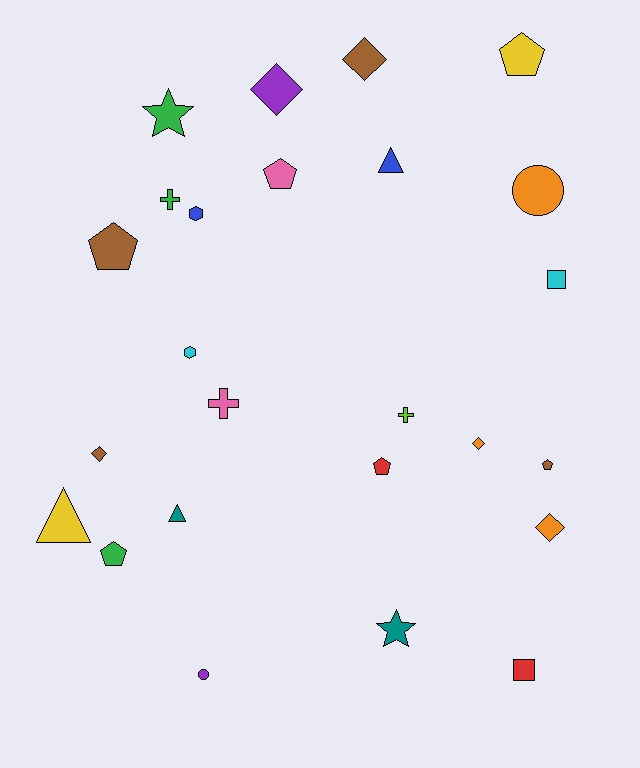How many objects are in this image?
There are 25 objects.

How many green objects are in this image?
There are 3 green objects.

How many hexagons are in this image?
There are 2 hexagons.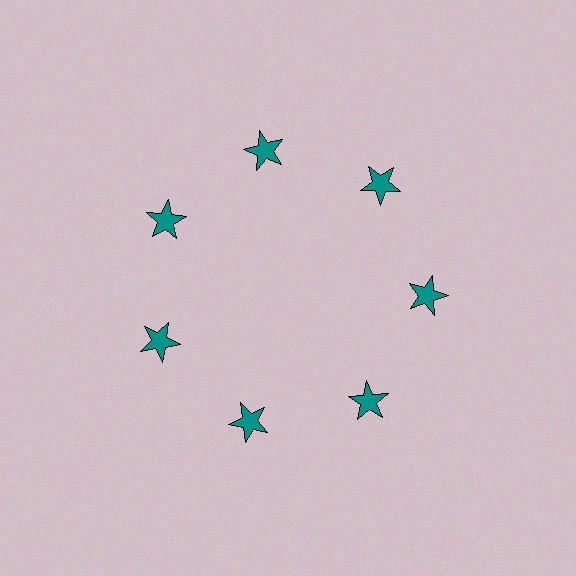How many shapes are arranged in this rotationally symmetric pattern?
There are 7 shapes, arranged in 7 groups of 1.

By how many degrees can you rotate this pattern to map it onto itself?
The pattern maps onto itself every 51 degrees of rotation.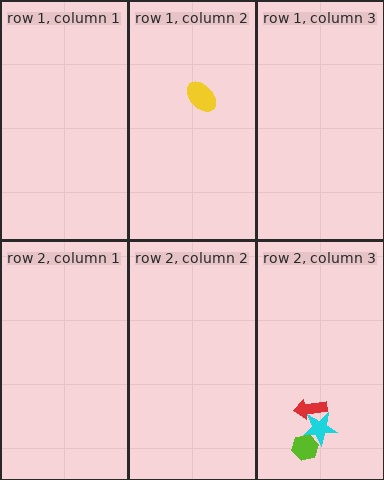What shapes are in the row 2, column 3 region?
The cyan star, the red arrow, the lime hexagon.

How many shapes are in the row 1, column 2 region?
1.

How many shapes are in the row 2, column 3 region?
3.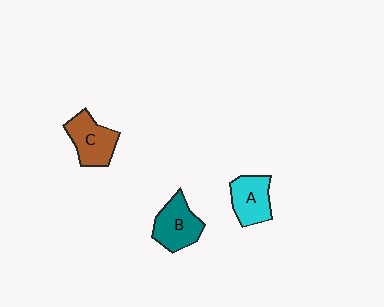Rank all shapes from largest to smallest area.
From largest to smallest: B (teal), C (brown), A (cyan).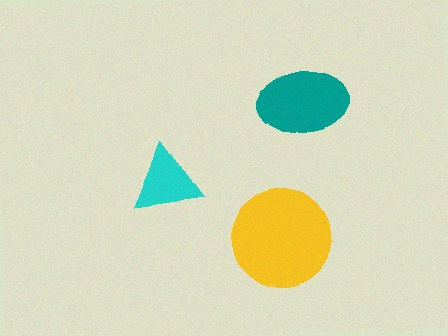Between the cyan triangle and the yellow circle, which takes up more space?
The yellow circle.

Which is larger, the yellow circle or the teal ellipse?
The yellow circle.